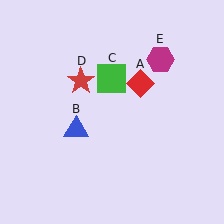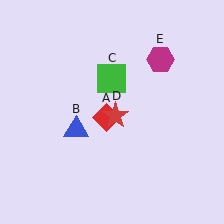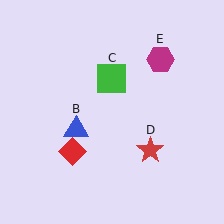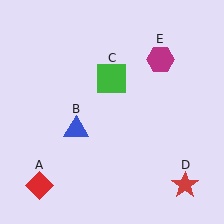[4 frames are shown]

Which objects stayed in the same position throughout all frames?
Blue triangle (object B) and green square (object C) and magenta hexagon (object E) remained stationary.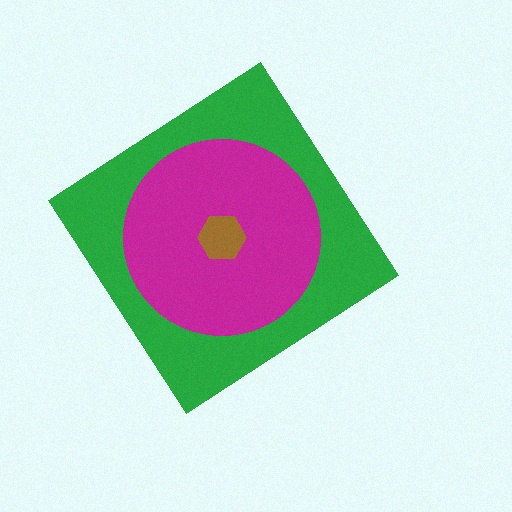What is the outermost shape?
The green diamond.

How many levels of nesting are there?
3.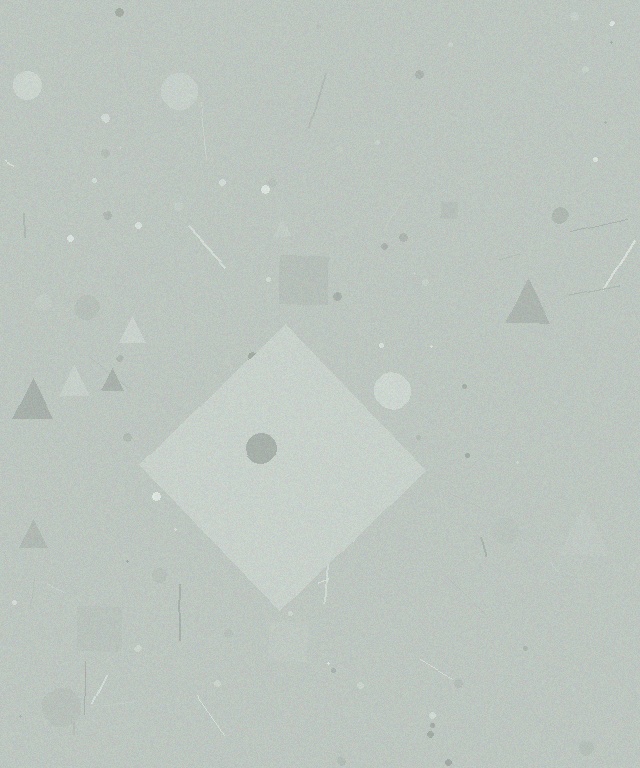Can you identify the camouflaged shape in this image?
The camouflaged shape is a diamond.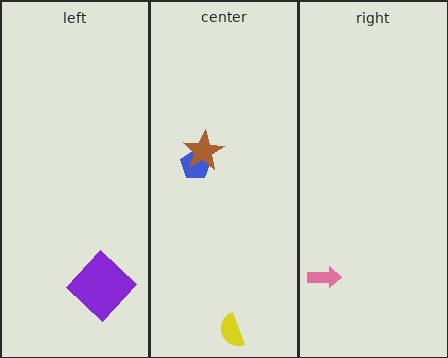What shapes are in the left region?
The purple diamond.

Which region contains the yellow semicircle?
The center region.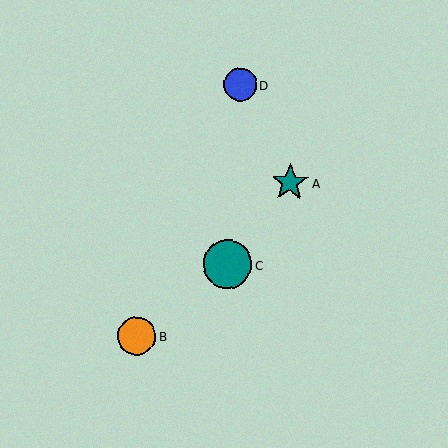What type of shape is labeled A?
Shape A is a teal star.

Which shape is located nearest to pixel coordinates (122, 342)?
The orange circle (labeled B) at (136, 336) is nearest to that location.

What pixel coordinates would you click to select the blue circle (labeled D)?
Click at (240, 84) to select the blue circle D.